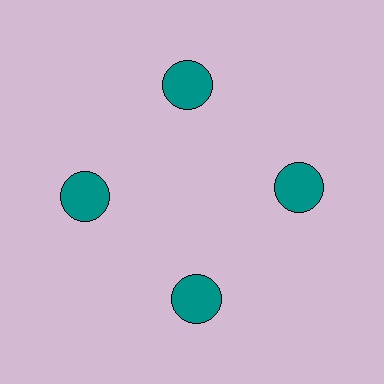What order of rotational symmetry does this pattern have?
This pattern has 4-fold rotational symmetry.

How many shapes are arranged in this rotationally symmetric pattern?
There are 4 shapes, arranged in 4 groups of 1.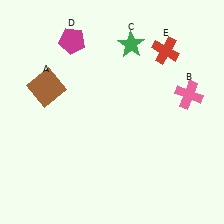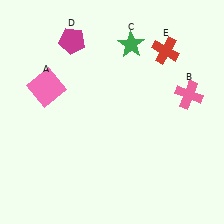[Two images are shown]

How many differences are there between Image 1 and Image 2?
There is 1 difference between the two images.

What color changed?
The square (A) changed from brown in Image 1 to pink in Image 2.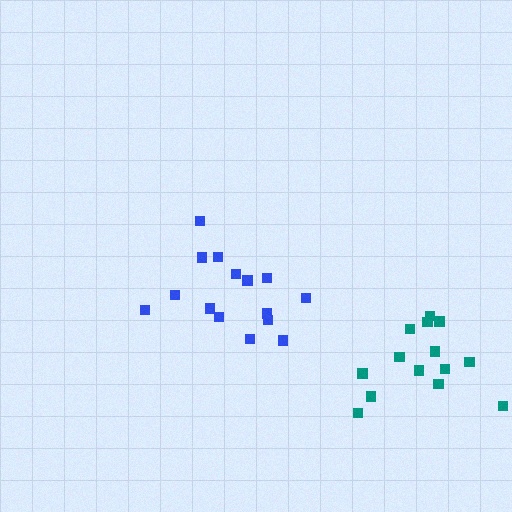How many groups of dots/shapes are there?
There are 2 groups.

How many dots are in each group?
Group 1: 15 dots, Group 2: 14 dots (29 total).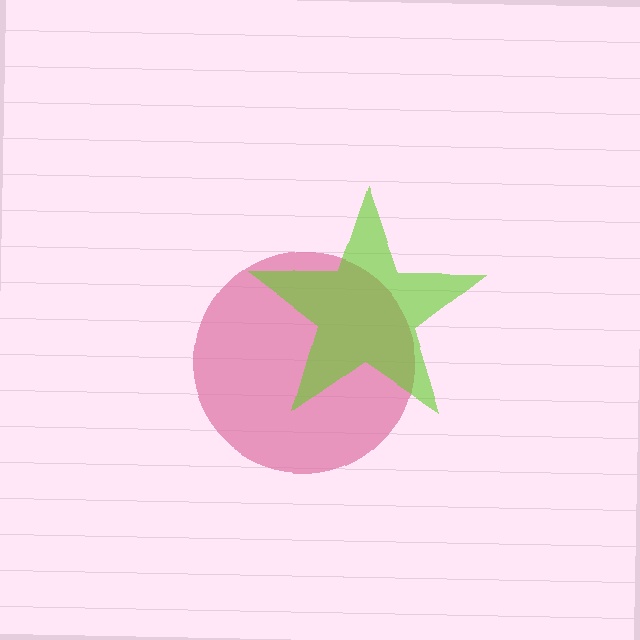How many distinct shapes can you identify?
There are 2 distinct shapes: a pink circle, a lime star.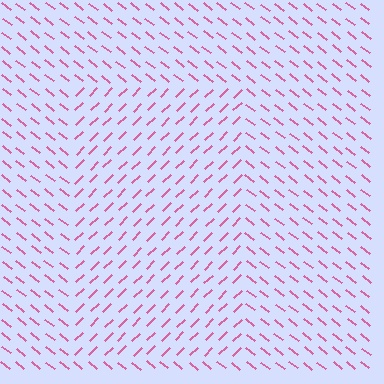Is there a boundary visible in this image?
Yes, there is a texture boundary formed by a change in line orientation.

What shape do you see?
I see a rectangle.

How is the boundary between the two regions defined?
The boundary is defined purely by a change in line orientation (approximately 82 degrees difference). All lines are the same color and thickness.